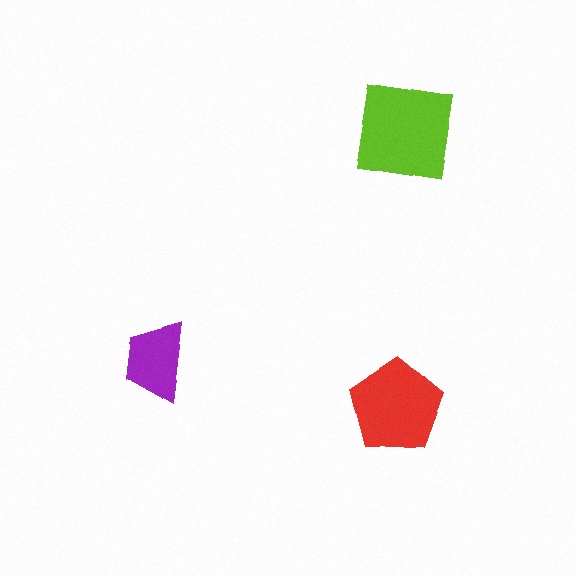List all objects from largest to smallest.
The lime square, the red pentagon, the purple trapezoid.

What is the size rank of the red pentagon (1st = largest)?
2nd.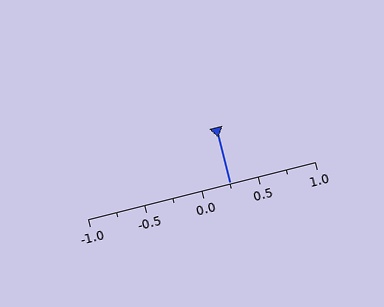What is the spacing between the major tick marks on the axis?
The major ticks are spaced 0.5 apart.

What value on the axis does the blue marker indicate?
The marker indicates approximately 0.25.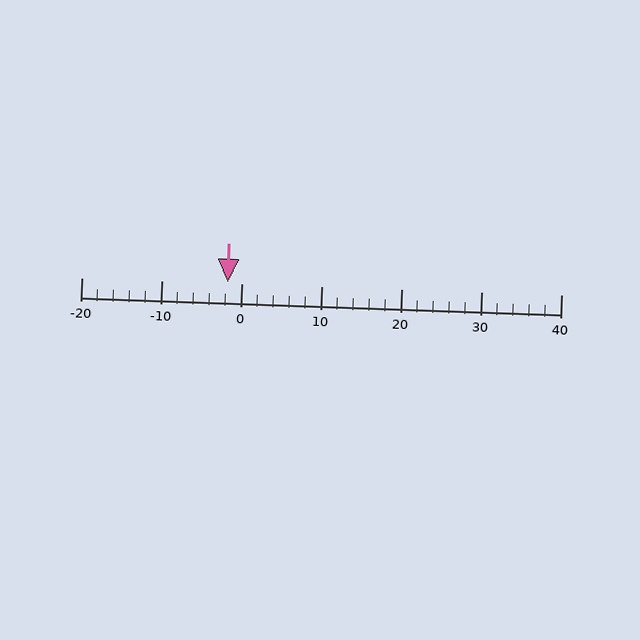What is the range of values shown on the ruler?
The ruler shows values from -20 to 40.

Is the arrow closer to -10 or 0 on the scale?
The arrow is closer to 0.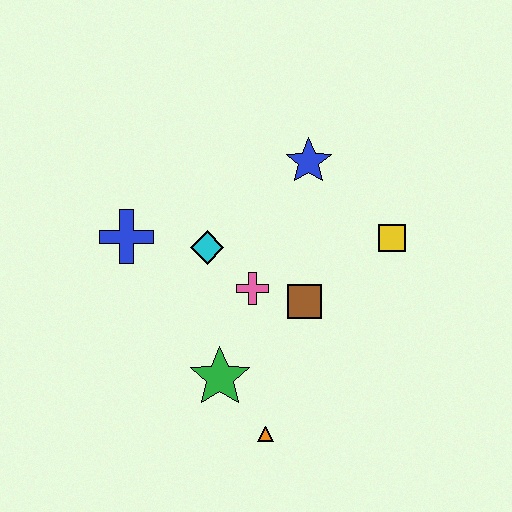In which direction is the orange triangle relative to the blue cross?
The orange triangle is below the blue cross.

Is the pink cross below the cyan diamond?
Yes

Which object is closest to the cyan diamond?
The pink cross is closest to the cyan diamond.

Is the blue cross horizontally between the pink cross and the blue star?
No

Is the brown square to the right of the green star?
Yes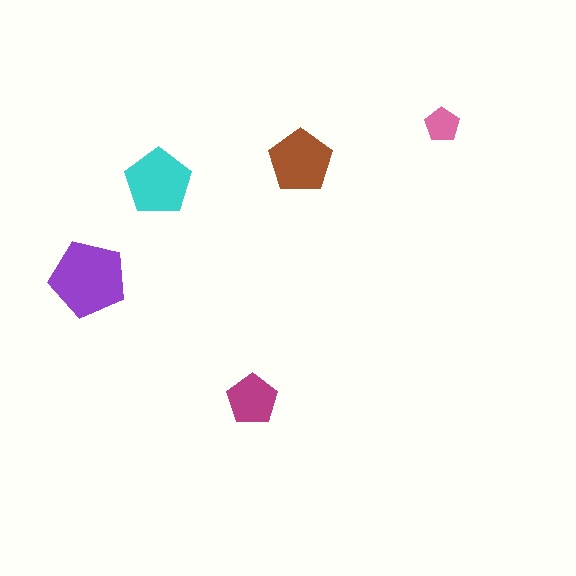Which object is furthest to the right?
The pink pentagon is rightmost.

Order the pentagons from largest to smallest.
the purple one, the cyan one, the brown one, the magenta one, the pink one.